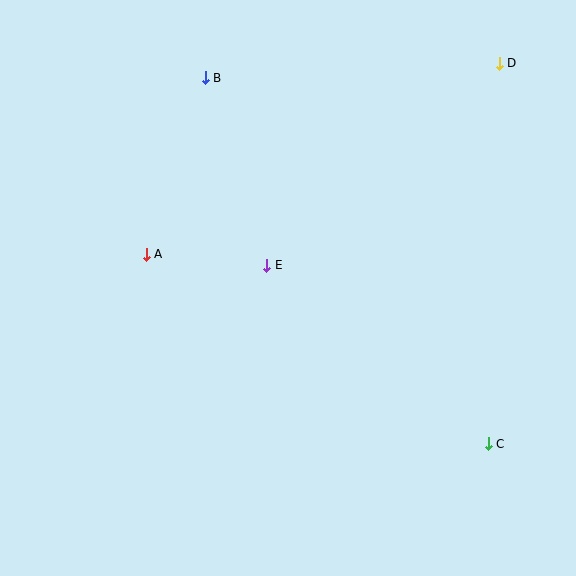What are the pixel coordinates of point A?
Point A is at (146, 254).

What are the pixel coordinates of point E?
Point E is at (267, 265).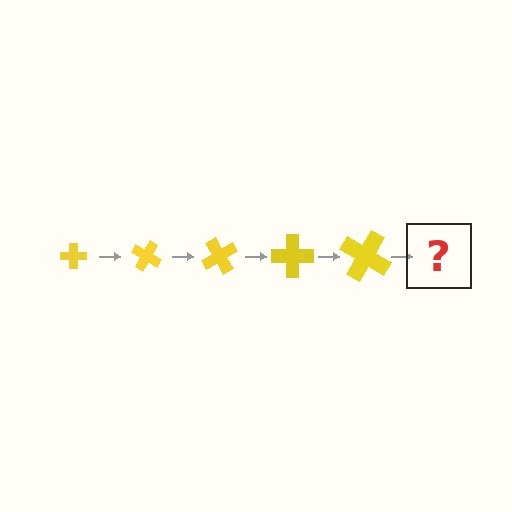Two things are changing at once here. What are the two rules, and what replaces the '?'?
The two rules are that the cross grows larger each step and it rotates 30 degrees each step. The '?' should be a cross, larger than the previous one and rotated 150 degrees from the start.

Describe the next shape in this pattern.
It should be a cross, larger than the previous one and rotated 150 degrees from the start.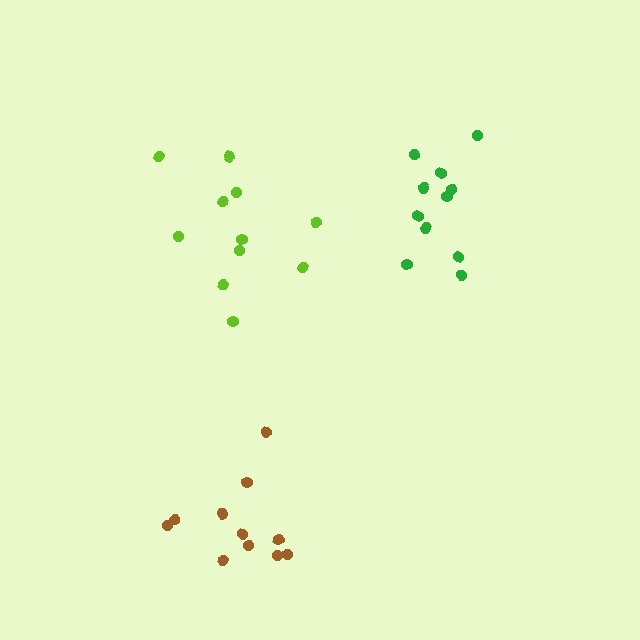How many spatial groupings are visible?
There are 3 spatial groupings.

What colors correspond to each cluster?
The clusters are colored: lime, brown, green.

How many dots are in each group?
Group 1: 11 dots, Group 2: 11 dots, Group 3: 11 dots (33 total).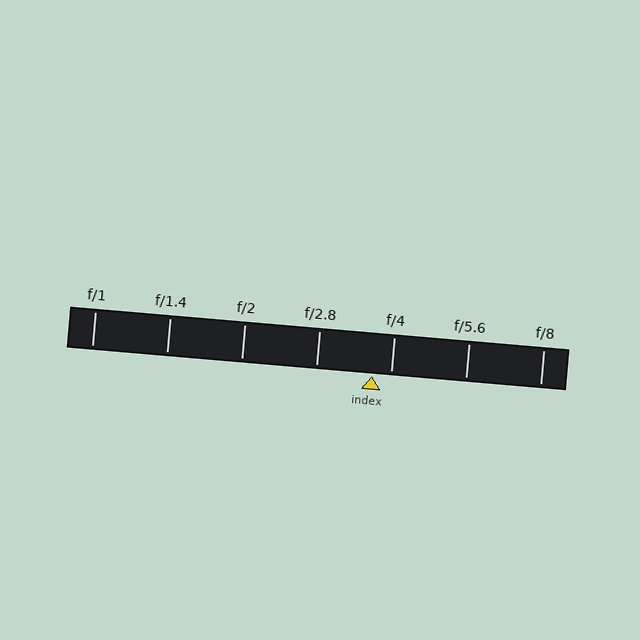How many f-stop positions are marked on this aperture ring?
There are 7 f-stop positions marked.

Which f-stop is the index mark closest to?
The index mark is closest to f/4.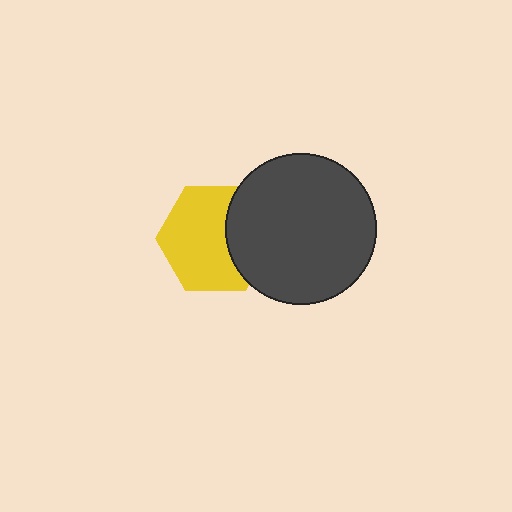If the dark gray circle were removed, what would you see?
You would see the complete yellow hexagon.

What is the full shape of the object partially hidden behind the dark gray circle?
The partially hidden object is a yellow hexagon.